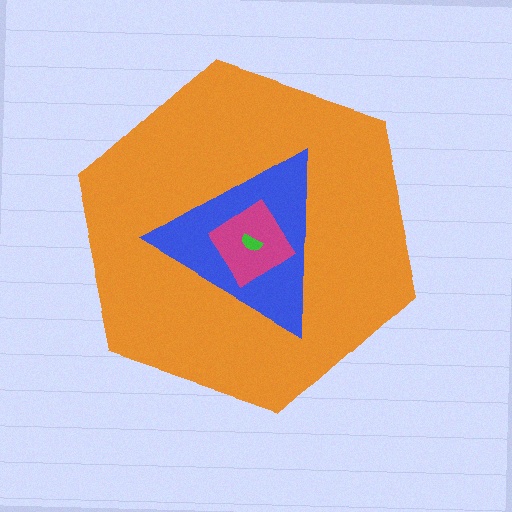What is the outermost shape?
The orange hexagon.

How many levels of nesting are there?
4.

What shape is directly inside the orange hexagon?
The blue triangle.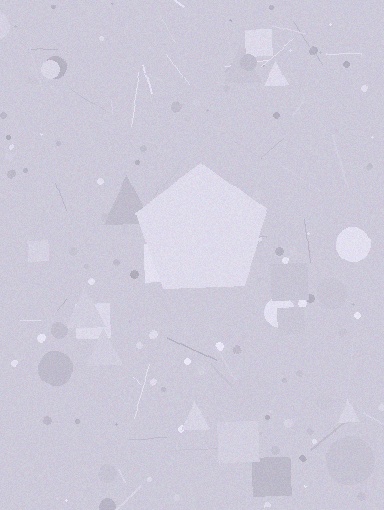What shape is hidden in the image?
A pentagon is hidden in the image.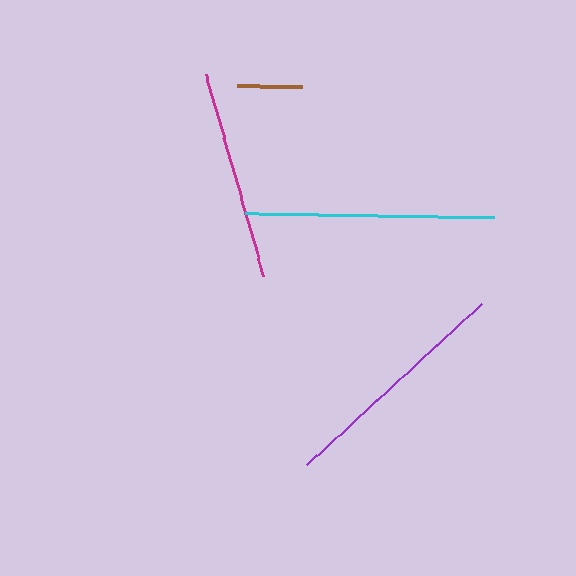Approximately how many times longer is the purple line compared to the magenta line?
The purple line is approximately 1.1 times the length of the magenta line.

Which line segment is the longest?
The cyan line is the longest at approximately 249 pixels.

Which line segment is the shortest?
The brown line is the shortest at approximately 65 pixels.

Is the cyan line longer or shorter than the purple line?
The cyan line is longer than the purple line.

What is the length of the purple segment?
The purple segment is approximately 238 pixels long.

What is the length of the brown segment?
The brown segment is approximately 65 pixels long.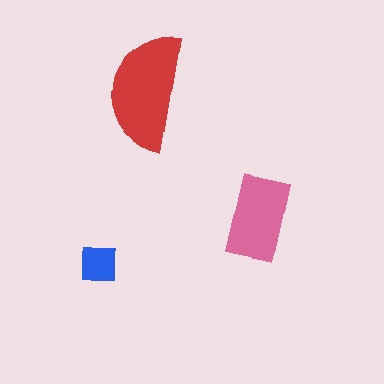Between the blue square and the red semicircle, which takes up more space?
The red semicircle.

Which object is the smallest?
The blue square.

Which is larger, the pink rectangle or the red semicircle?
The red semicircle.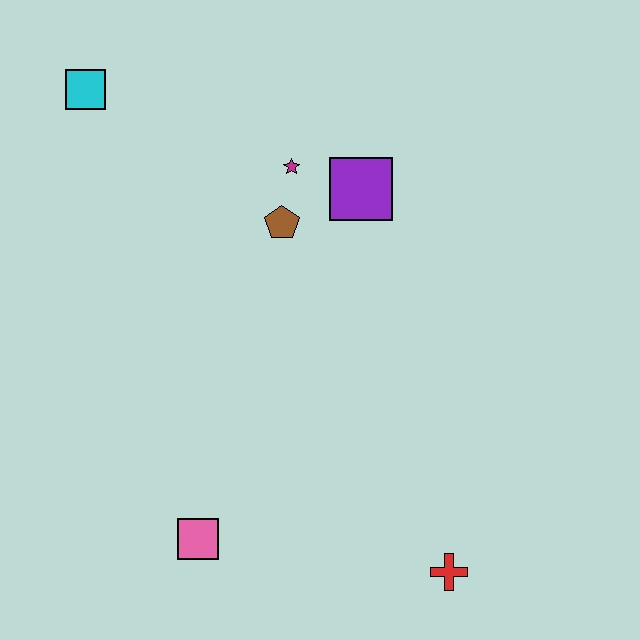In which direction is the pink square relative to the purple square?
The pink square is below the purple square.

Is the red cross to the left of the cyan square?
No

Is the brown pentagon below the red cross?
No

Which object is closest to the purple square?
The magenta star is closest to the purple square.